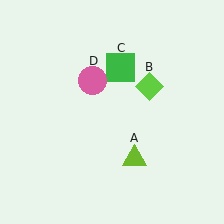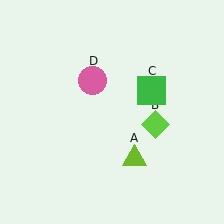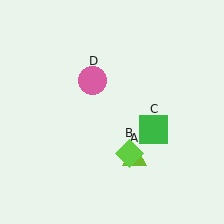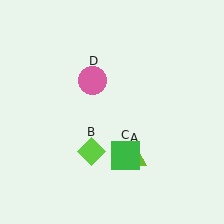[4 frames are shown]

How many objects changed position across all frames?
2 objects changed position: lime diamond (object B), green square (object C).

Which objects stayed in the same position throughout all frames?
Lime triangle (object A) and pink circle (object D) remained stationary.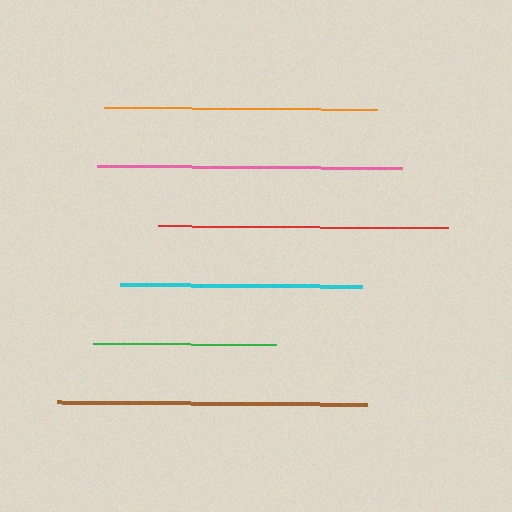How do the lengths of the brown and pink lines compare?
The brown and pink lines are approximately the same length.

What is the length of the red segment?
The red segment is approximately 290 pixels long.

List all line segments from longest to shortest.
From longest to shortest: brown, pink, red, orange, cyan, green.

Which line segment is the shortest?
The green line is the shortest at approximately 182 pixels.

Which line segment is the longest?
The brown line is the longest at approximately 310 pixels.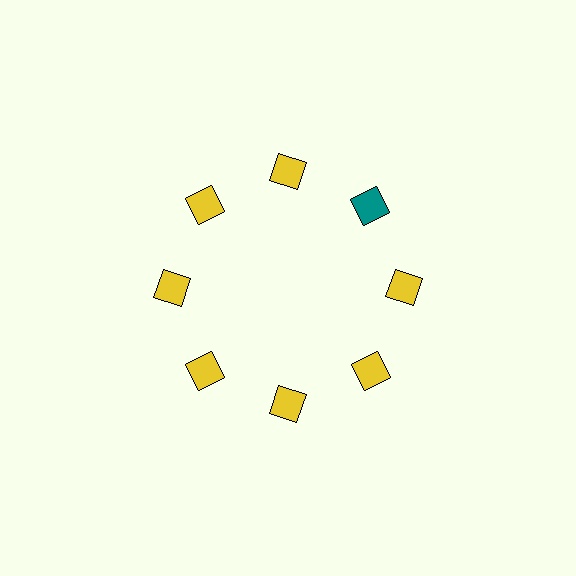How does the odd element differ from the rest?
It has a different color: teal instead of yellow.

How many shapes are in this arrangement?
There are 8 shapes arranged in a ring pattern.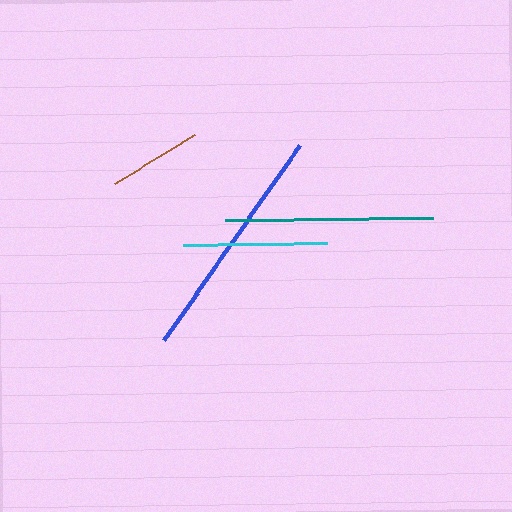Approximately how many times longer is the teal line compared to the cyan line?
The teal line is approximately 1.5 times the length of the cyan line.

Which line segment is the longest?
The blue line is the longest at approximately 237 pixels.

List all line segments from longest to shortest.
From longest to shortest: blue, teal, cyan, brown.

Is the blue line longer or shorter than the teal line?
The blue line is longer than the teal line.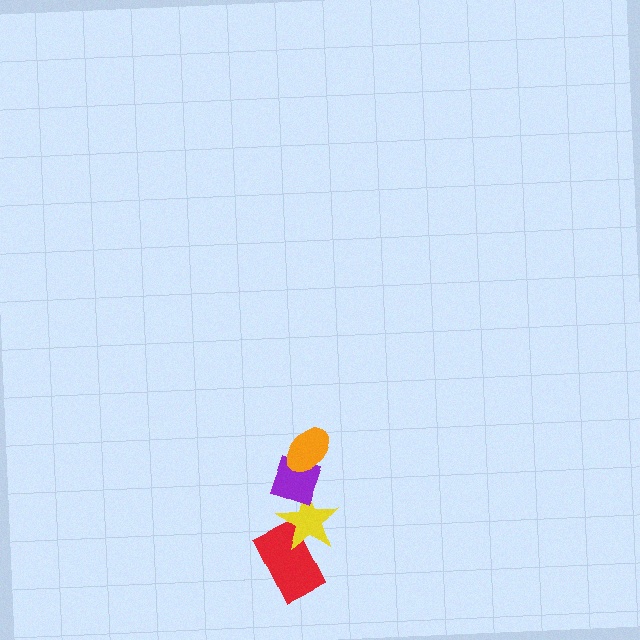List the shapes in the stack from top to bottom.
From top to bottom: the orange ellipse, the purple diamond, the yellow star, the red rectangle.